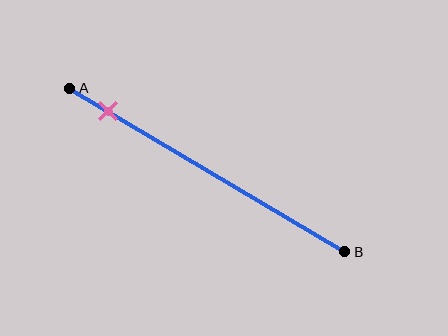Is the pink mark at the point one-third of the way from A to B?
No, the mark is at about 15% from A, not at the 33% one-third point.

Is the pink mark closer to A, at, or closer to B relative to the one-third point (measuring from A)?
The pink mark is closer to point A than the one-third point of segment AB.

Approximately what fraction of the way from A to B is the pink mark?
The pink mark is approximately 15% of the way from A to B.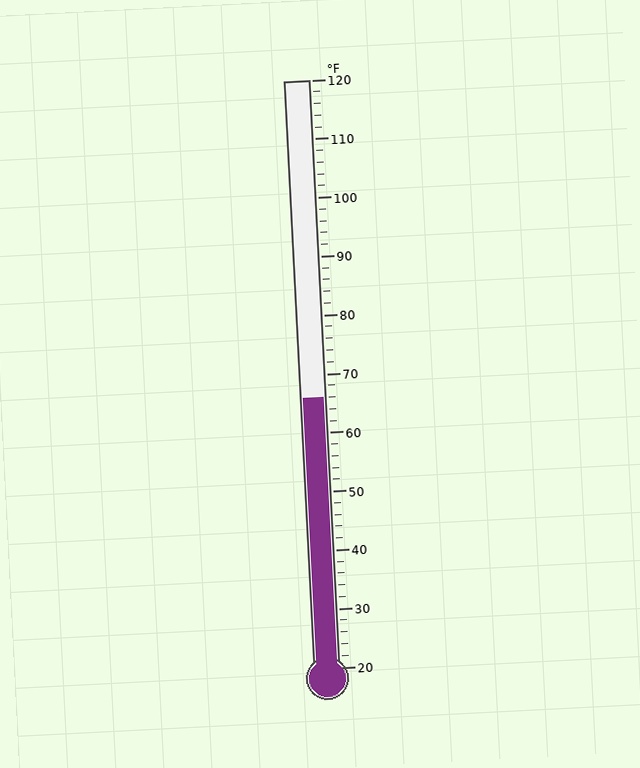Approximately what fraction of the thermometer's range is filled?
The thermometer is filled to approximately 45% of its range.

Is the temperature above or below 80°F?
The temperature is below 80°F.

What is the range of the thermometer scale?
The thermometer scale ranges from 20°F to 120°F.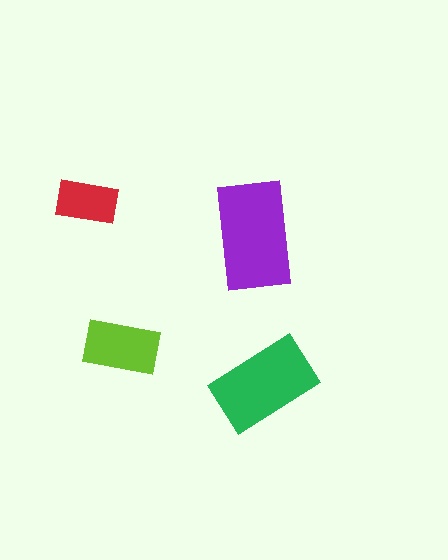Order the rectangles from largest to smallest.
the purple one, the green one, the lime one, the red one.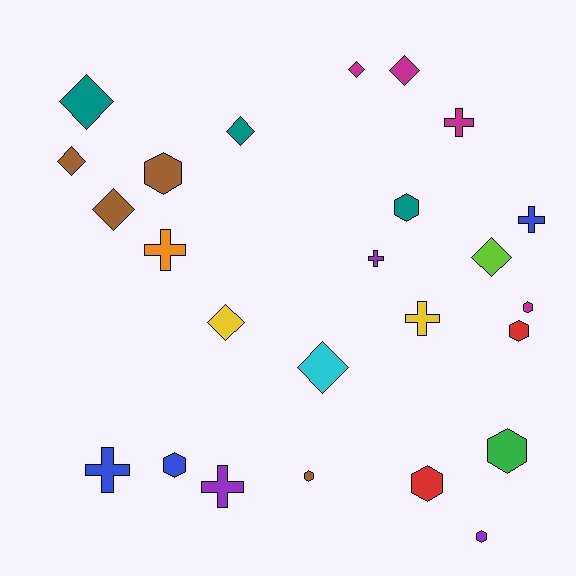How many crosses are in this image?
There are 7 crosses.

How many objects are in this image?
There are 25 objects.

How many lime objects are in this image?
There is 1 lime object.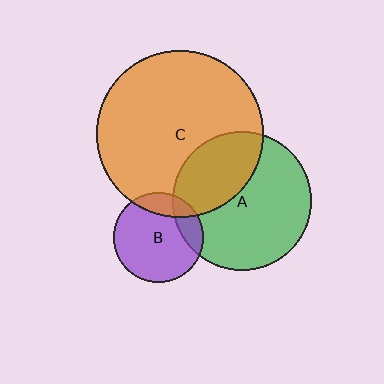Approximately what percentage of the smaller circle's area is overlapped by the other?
Approximately 35%.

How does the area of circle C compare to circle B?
Approximately 3.4 times.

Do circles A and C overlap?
Yes.